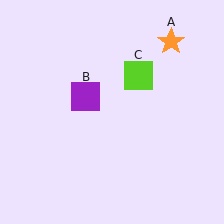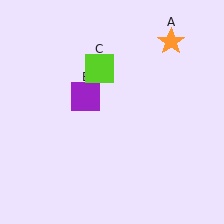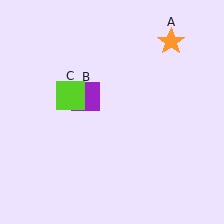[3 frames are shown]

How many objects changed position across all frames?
1 object changed position: lime square (object C).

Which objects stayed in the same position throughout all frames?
Orange star (object A) and purple square (object B) remained stationary.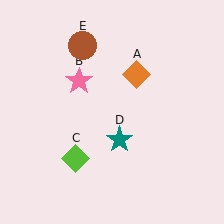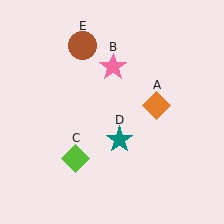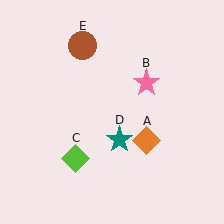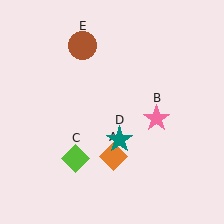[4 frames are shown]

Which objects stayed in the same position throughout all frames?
Lime diamond (object C) and teal star (object D) and brown circle (object E) remained stationary.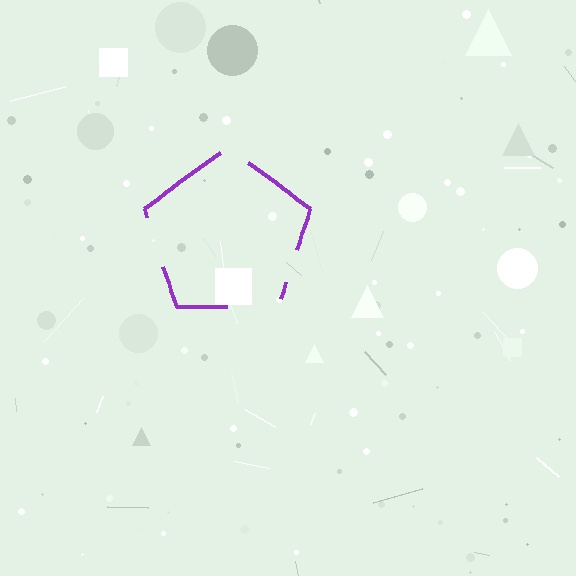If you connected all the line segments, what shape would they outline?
They would outline a pentagon.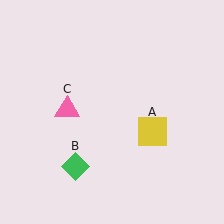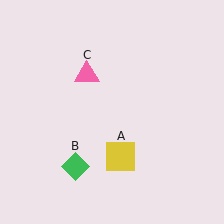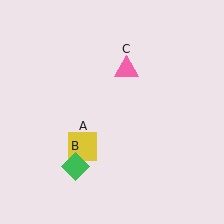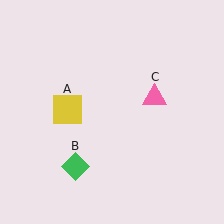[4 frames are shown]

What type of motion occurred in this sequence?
The yellow square (object A), pink triangle (object C) rotated clockwise around the center of the scene.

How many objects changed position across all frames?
2 objects changed position: yellow square (object A), pink triangle (object C).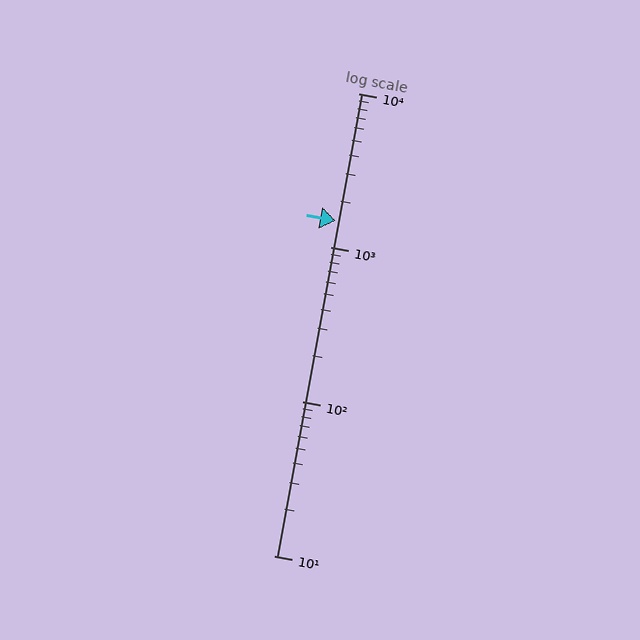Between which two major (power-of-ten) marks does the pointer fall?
The pointer is between 1000 and 10000.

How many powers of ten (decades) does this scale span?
The scale spans 3 decades, from 10 to 10000.